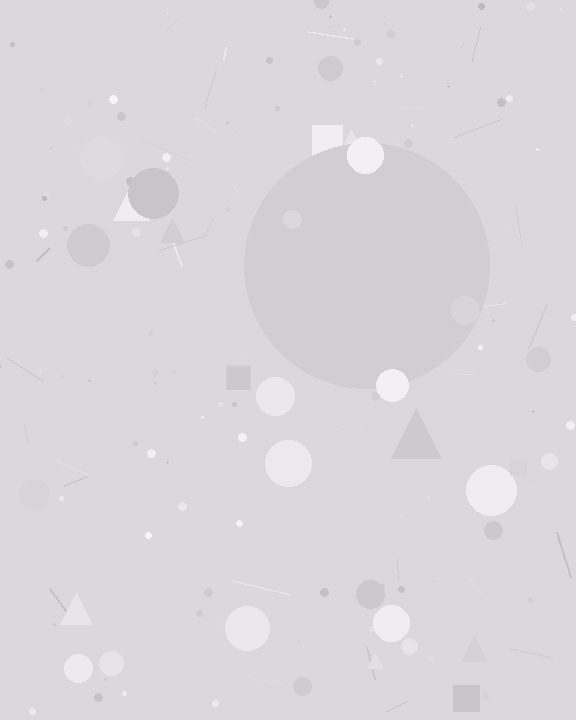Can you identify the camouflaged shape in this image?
The camouflaged shape is a circle.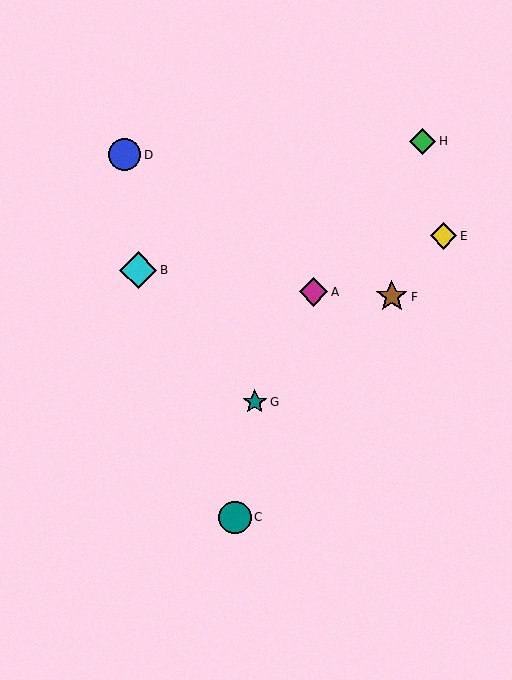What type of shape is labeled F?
Shape F is a brown star.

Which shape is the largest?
The cyan diamond (labeled B) is the largest.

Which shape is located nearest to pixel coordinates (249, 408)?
The teal star (labeled G) at (255, 402) is nearest to that location.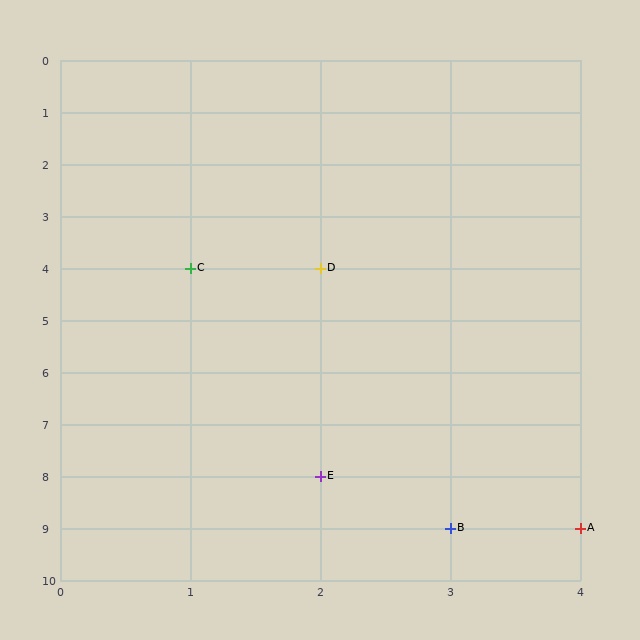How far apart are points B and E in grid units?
Points B and E are 1 column and 1 row apart (about 1.4 grid units diagonally).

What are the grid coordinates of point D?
Point D is at grid coordinates (2, 4).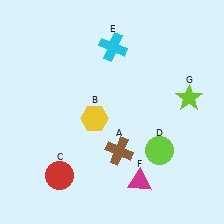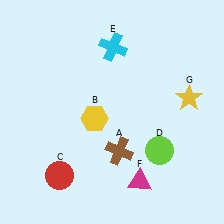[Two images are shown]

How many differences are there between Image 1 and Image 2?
There is 1 difference between the two images.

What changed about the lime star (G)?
In Image 1, G is lime. In Image 2, it changed to yellow.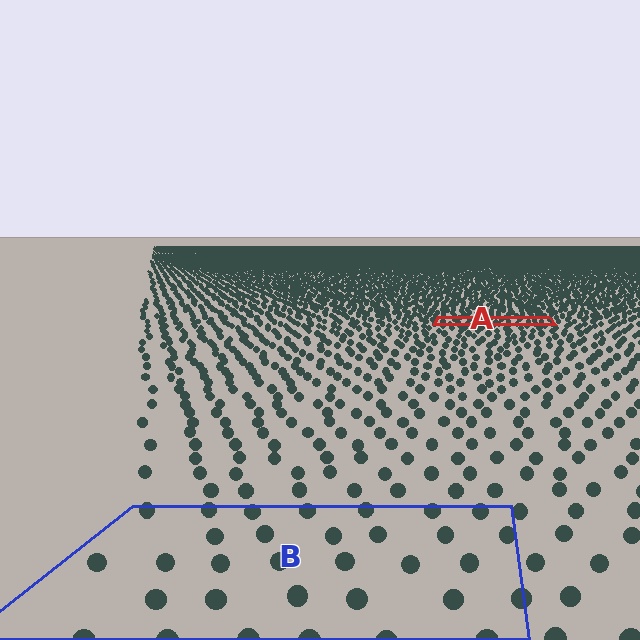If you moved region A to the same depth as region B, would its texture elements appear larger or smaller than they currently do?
They would appear larger. At a closer depth, the same texture elements are projected at a bigger on-screen size.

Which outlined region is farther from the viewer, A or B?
Region A is farther from the viewer — the texture elements inside it appear smaller and more densely packed.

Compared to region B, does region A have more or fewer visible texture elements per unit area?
Region A has more texture elements per unit area — they are packed more densely because it is farther away.